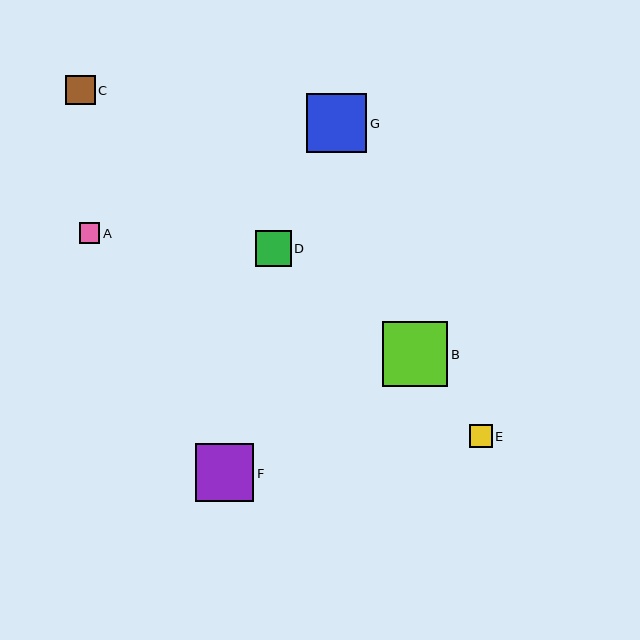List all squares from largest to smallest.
From largest to smallest: B, G, F, D, C, E, A.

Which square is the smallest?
Square A is the smallest with a size of approximately 20 pixels.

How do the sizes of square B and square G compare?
Square B and square G are approximately the same size.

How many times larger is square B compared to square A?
Square B is approximately 3.2 times the size of square A.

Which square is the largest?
Square B is the largest with a size of approximately 65 pixels.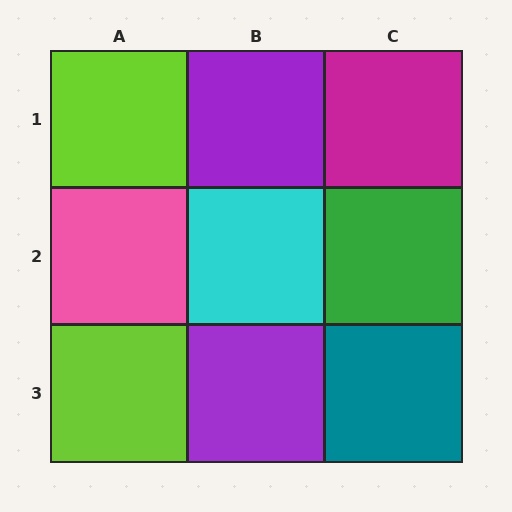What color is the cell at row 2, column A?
Pink.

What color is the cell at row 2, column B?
Cyan.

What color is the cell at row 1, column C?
Magenta.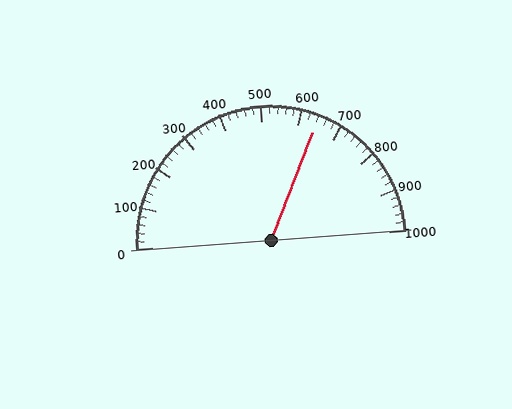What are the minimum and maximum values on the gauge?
The gauge ranges from 0 to 1000.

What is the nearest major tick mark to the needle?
The nearest major tick mark is 600.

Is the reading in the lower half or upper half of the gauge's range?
The reading is in the upper half of the range (0 to 1000).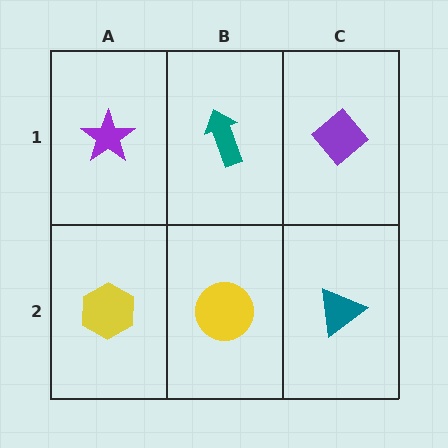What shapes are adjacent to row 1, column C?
A teal triangle (row 2, column C), a teal arrow (row 1, column B).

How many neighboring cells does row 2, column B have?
3.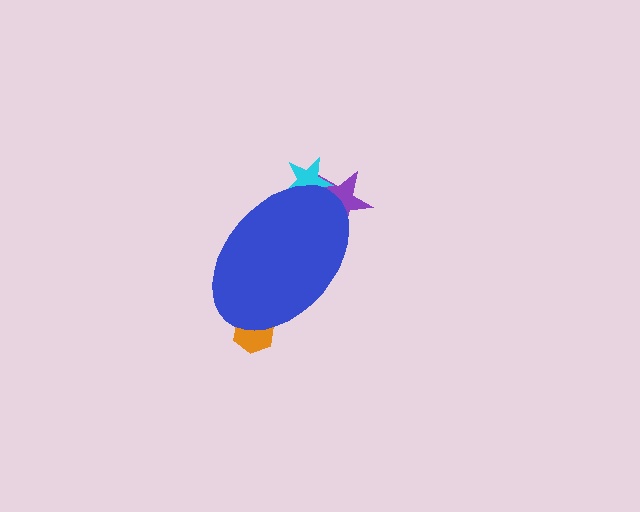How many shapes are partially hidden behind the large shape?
3 shapes are partially hidden.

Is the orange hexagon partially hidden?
Yes, the orange hexagon is partially hidden behind the blue ellipse.